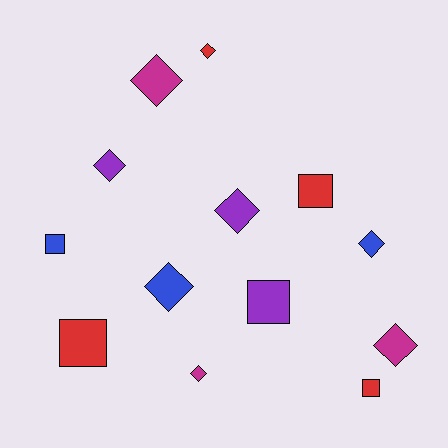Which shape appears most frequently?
Diamond, with 8 objects.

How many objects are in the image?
There are 13 objects.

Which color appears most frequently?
Red, with 4 objects.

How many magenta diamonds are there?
There are 3 magenta diamonds.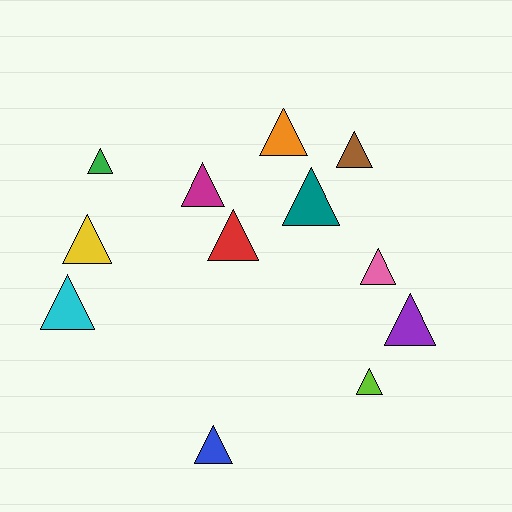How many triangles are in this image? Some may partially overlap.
There are 12 triangles.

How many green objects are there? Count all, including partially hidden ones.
There is 1 green object.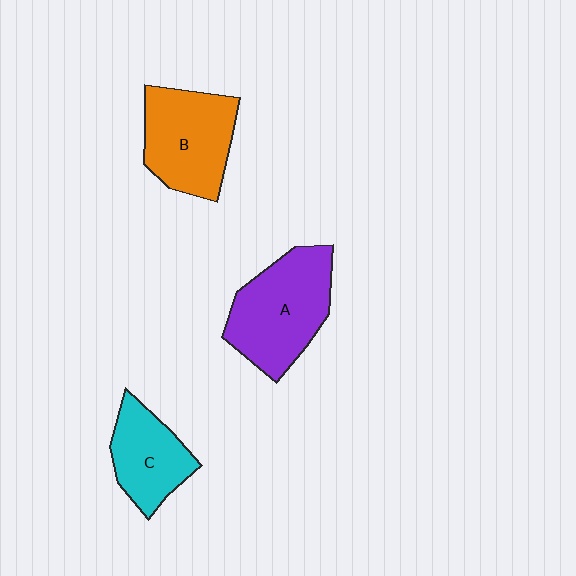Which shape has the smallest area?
Shape C (cyan).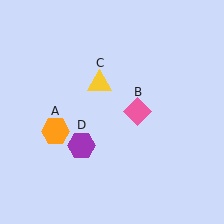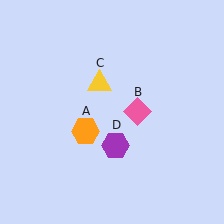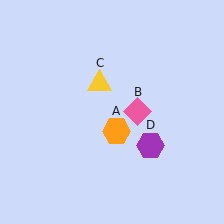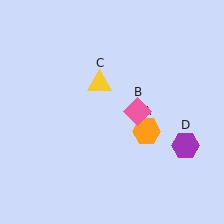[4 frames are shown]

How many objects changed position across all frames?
2 objects changed position: orange hexagon (object A), purple hexagon (object D).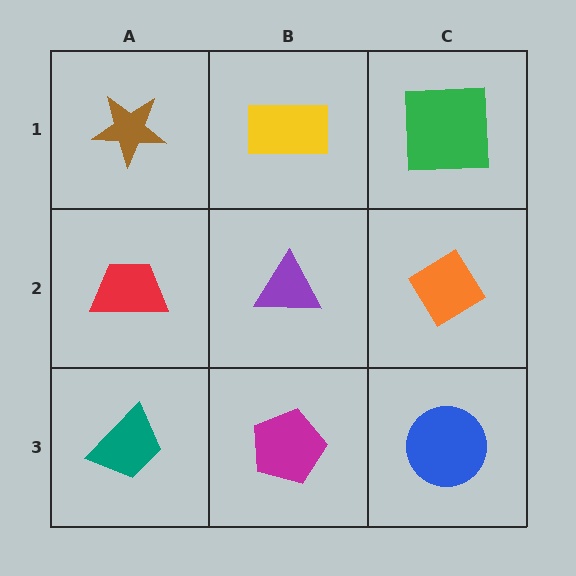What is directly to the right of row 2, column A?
A purple triangle.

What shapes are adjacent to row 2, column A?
A brown star (row 1, column A), a teal trapezoid (row 3, column A), a purple triangle (row 2, column B).